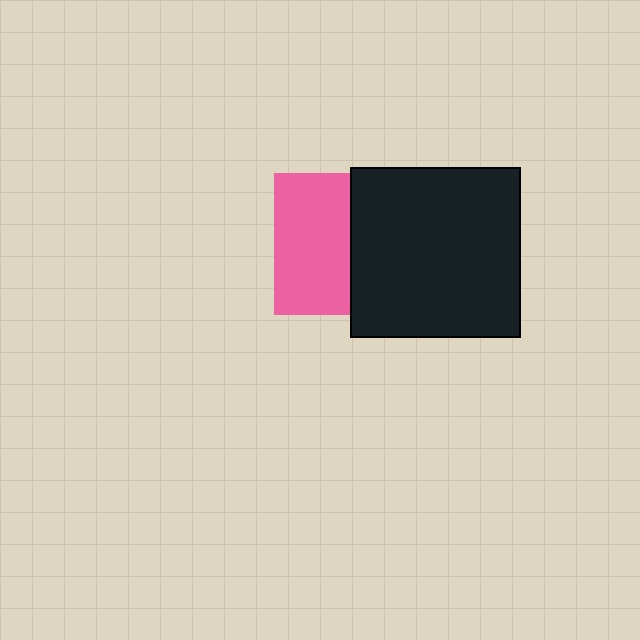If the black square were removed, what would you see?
You would see the complete pink square.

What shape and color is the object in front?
The object in front is a black square.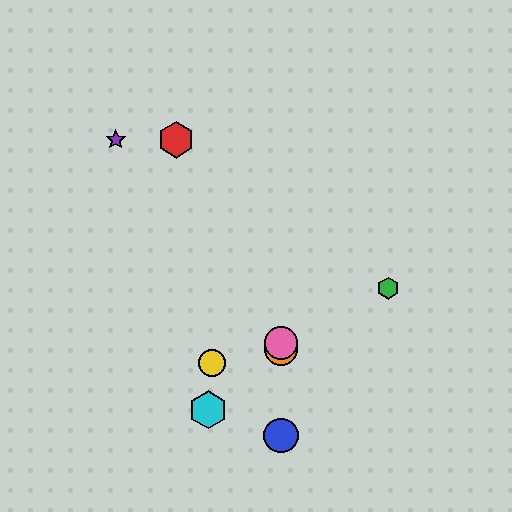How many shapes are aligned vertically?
3 shapes (the blue circle, the orange circle, the pink circle) are aligned vertically.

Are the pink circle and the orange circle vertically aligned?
Yes, both are at x≈281.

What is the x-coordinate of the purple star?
The purple star is at x≈116.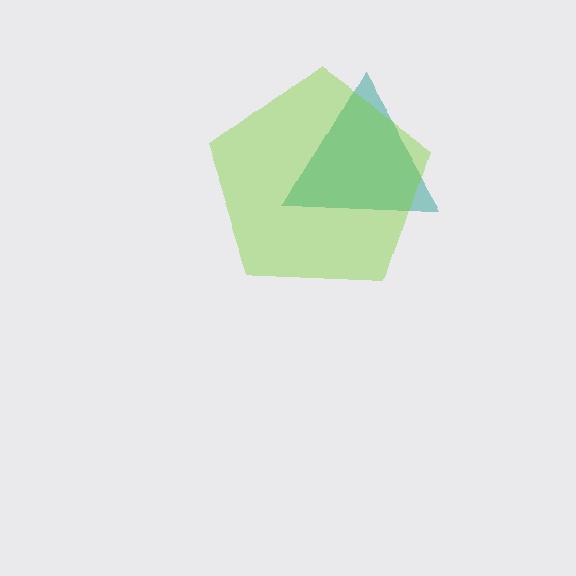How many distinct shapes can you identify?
There are 2 distinct shapes: a teal triangle, a lime pentagon.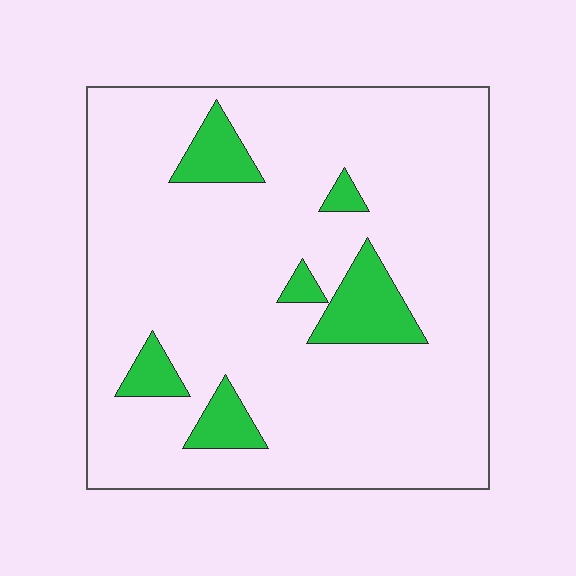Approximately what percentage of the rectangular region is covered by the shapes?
Approximately 10%.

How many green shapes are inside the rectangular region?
6.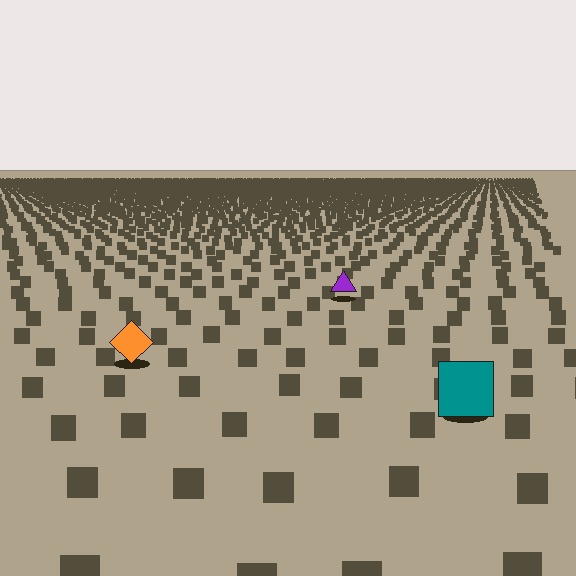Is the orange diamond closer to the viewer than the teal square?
No. The teal square is closer — you can tell from the texture gradient: the ground texture is coarser near it.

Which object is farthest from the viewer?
The purple triangle is farthest from the viewer. It appears smaller and the ground texture around it is denser.